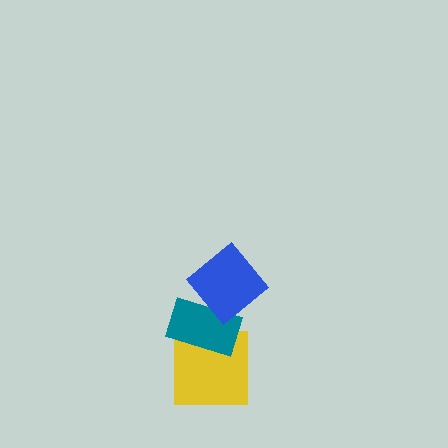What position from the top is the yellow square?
The yellow square is 3rd from the top.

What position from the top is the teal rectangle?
The teal rectangle is 2nd from the top.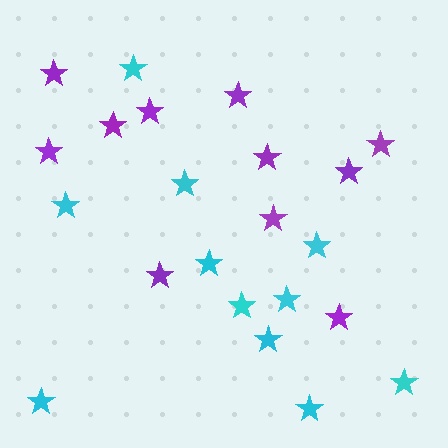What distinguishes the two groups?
There are 2 groups: one group of cyan stars (11) and one group of purple stars (11).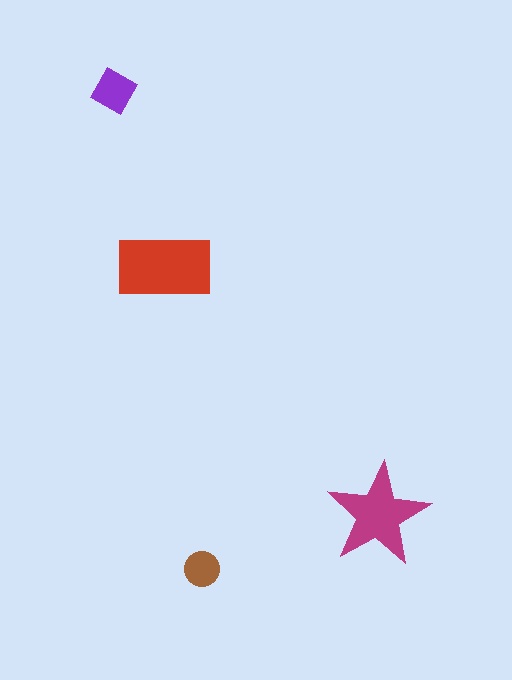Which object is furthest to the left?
The purple square is leftmost.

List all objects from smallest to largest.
The brown circle, the purple square, the magenta star, the red rectangle.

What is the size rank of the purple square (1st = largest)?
3rd.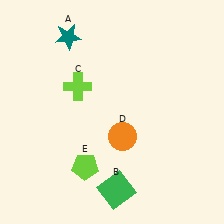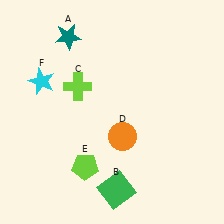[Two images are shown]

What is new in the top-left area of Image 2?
A cyan star (F) was added in the top-left area of Image 2.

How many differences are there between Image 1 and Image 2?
There is 1 difference between the two images.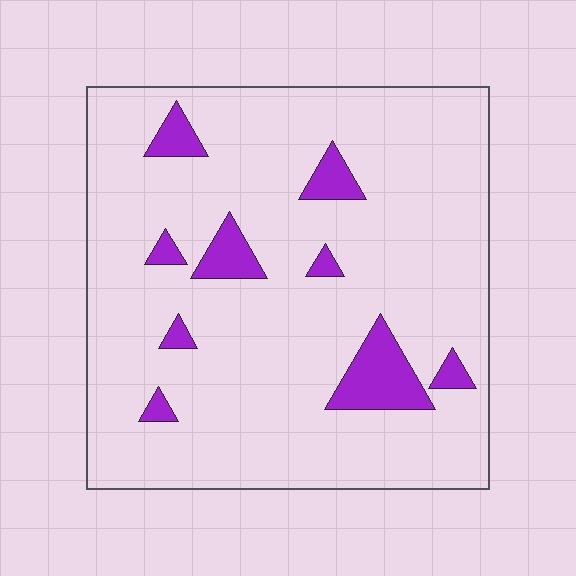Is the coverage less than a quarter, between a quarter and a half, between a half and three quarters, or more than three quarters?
Less than a quarter.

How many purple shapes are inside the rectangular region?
9.